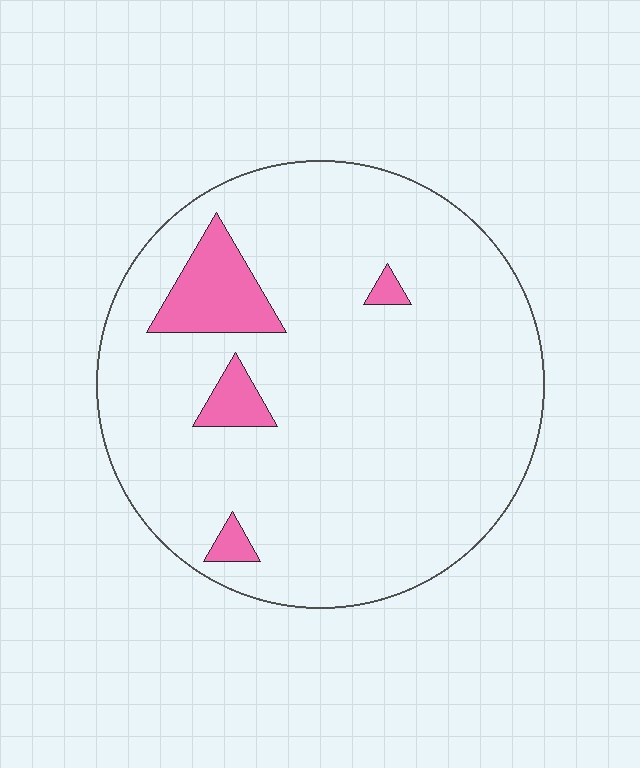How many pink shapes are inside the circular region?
4.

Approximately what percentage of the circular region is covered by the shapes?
Approximately 10%.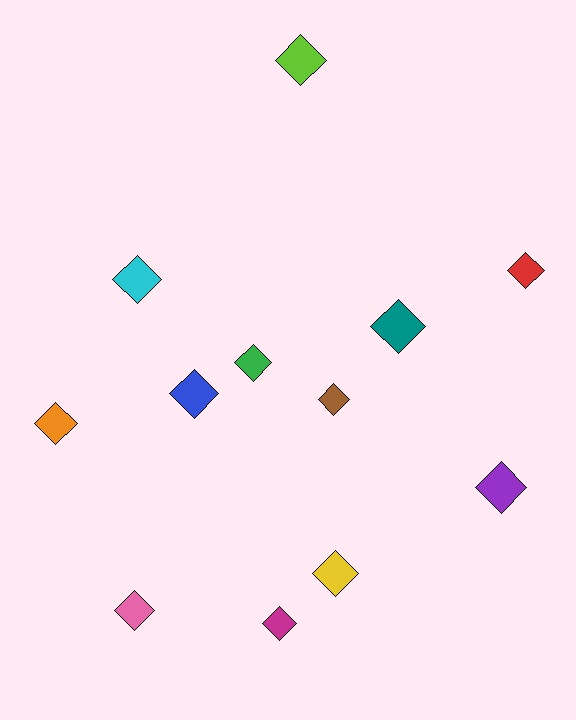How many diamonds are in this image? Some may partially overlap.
There are 12 diamonds.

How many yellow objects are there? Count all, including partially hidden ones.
There is 1 yellow object.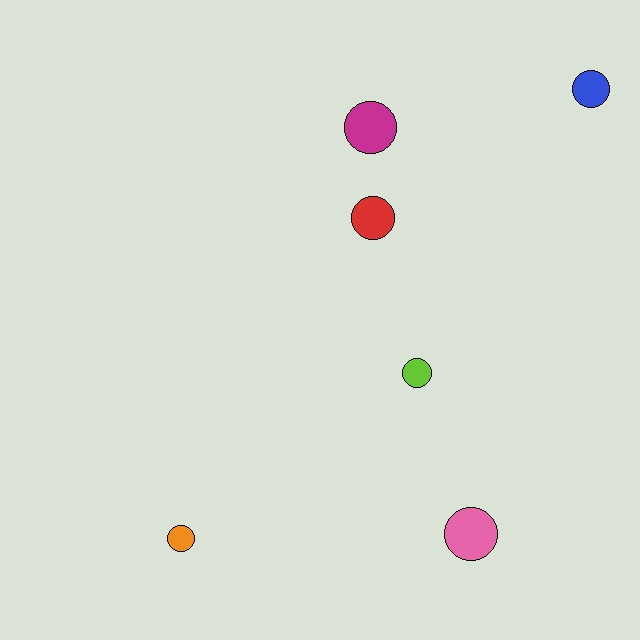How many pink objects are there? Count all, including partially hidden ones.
There is 1 pink object.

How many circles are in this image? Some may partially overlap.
There are 6 circles.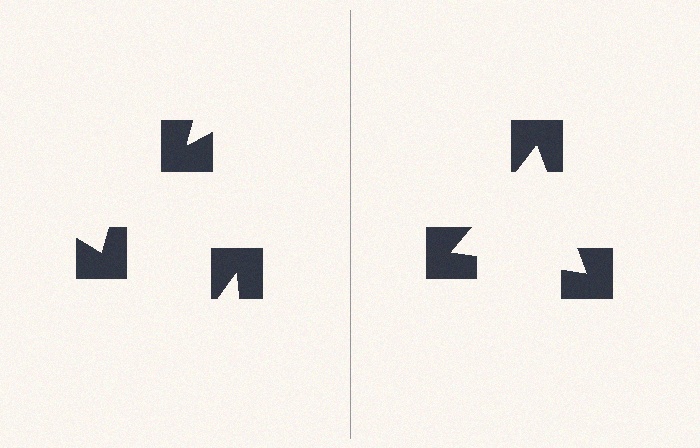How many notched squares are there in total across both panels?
6 — 3 on each side.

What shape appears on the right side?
An illusory triangle.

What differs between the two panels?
The notched squares are positioned identically on both sides; only the wedge orientations differ. On the right they align to a triangle; on the left they are misaligned.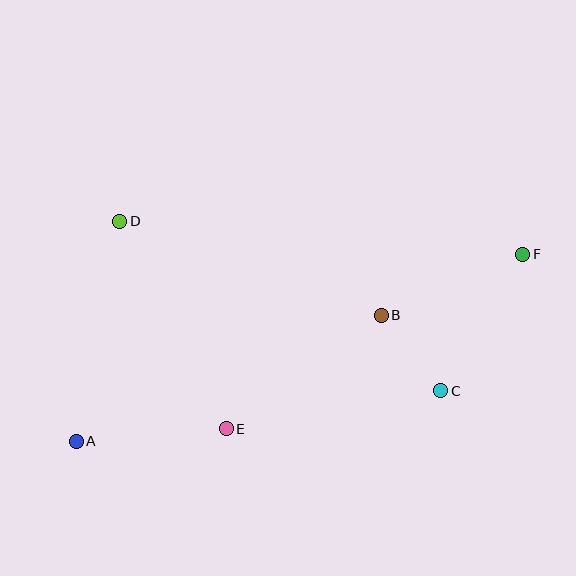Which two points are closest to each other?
Points B and C are closest to each other.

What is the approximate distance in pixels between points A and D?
The distance between A and D is approximately 224 pixels.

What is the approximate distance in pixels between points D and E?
The distance between D and E is approximately 233 pixels.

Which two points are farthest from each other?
Points A and F are farthest from each other.